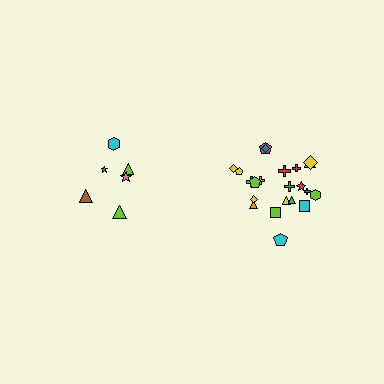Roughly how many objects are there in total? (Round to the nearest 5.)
Roughly 30 objects in total.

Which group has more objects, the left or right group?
The right group.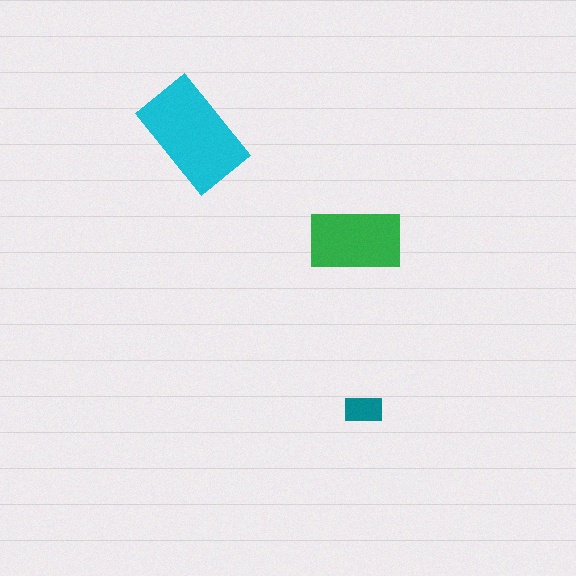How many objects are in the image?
There are 3 objects in the image.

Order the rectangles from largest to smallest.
the cyan one, the green one, the teal one.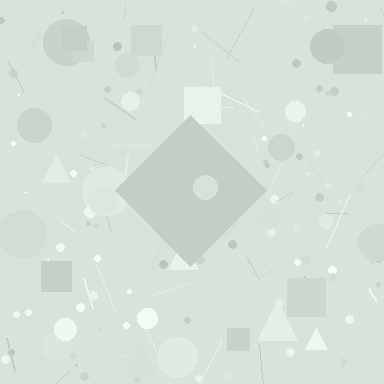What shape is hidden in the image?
A diamond is hidden in the image.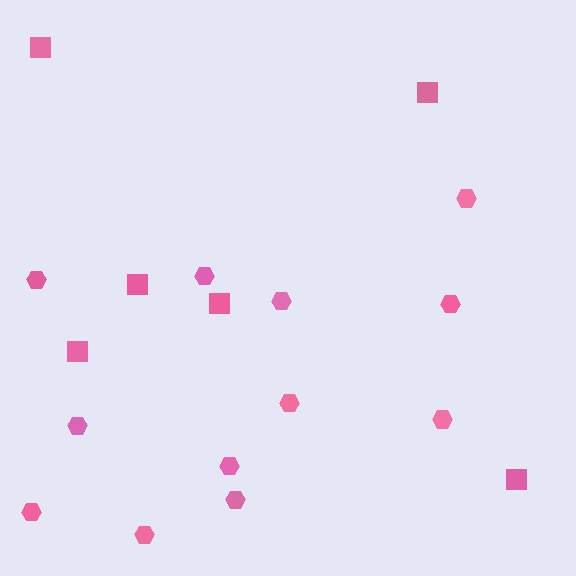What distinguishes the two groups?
There are 2 groups: one group of hexagons (12) and one group of squares (6).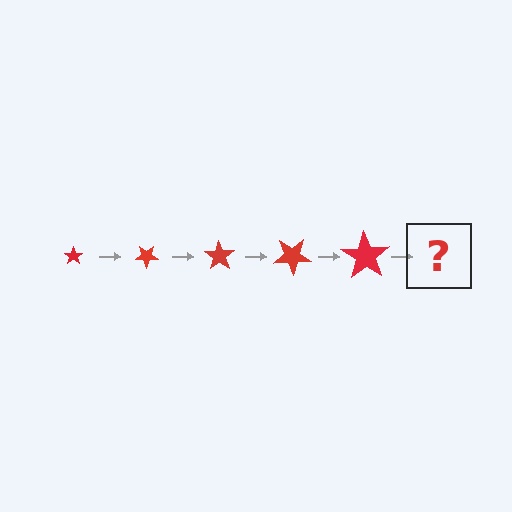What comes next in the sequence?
The next element should be a star, larger than the previous one and rotated 175 degrees from the start.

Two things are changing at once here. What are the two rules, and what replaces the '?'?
The two rules are that the star grows larger each step and it rotates 35 degrees each step. The '?' should be a star, larger than the previous one and rotated 175 degrees from the start.